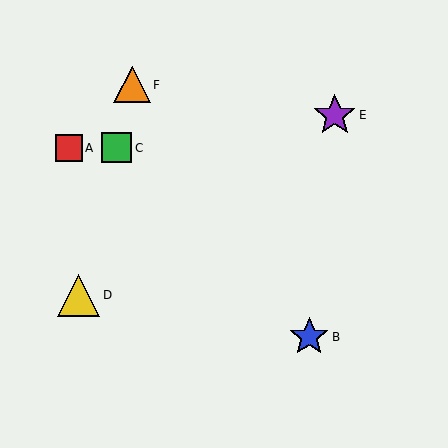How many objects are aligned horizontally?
2 objects (A, C) are aligned horizontally.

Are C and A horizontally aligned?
Yes, both are at y≈148.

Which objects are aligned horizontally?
Objects A, C are aligned horizontally.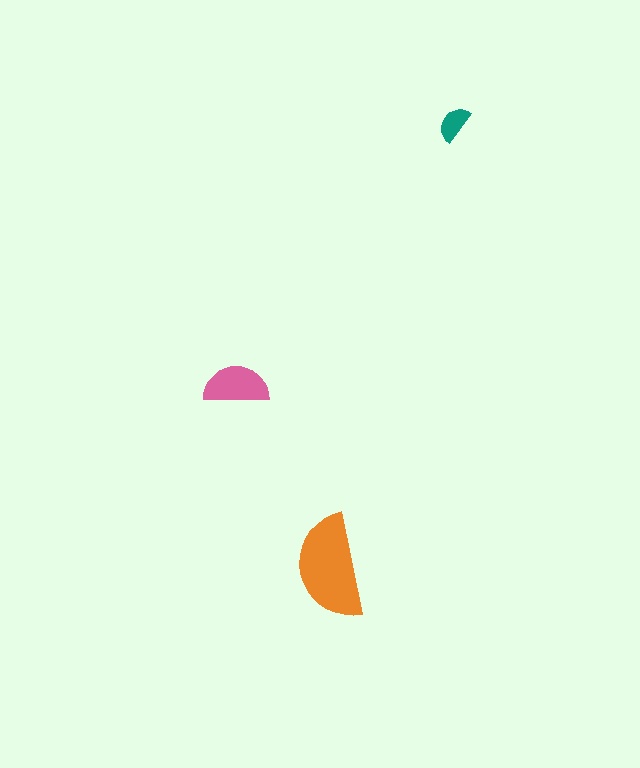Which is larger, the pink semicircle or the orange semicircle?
The orange one.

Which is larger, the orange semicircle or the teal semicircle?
The orange one.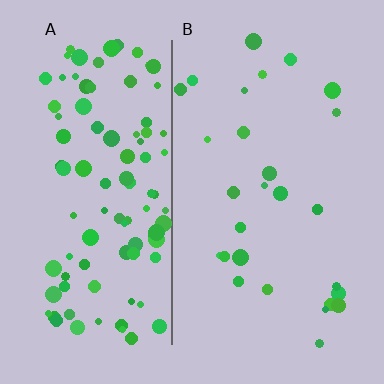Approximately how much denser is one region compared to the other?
Approximately 3.6× — region A over region B.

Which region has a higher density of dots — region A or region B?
A (the left).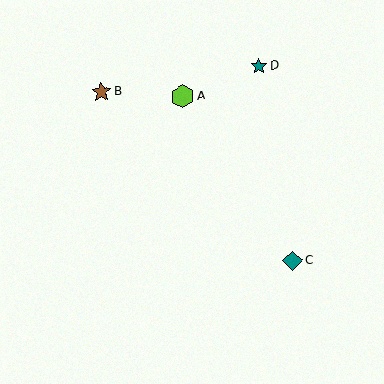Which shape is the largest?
The lime hexagon (labeled A) is the largest.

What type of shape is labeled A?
Shape A is a lime hexagon.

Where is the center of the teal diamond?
The center of the teal diamond is at (293, 261).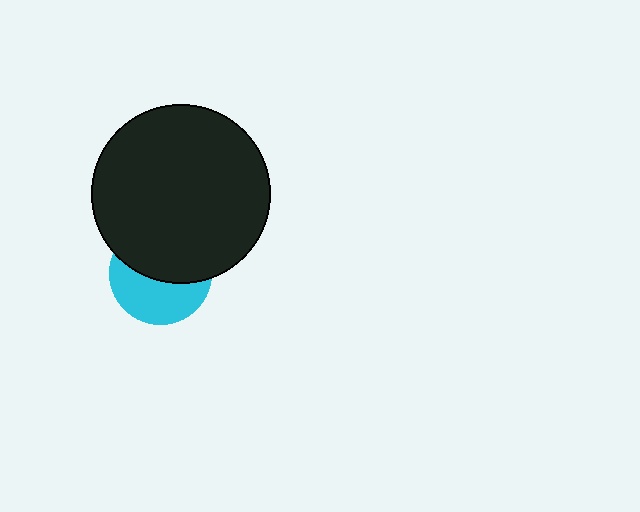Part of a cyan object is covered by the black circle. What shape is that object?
It is a circle.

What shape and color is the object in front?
The object in front is a black circle.